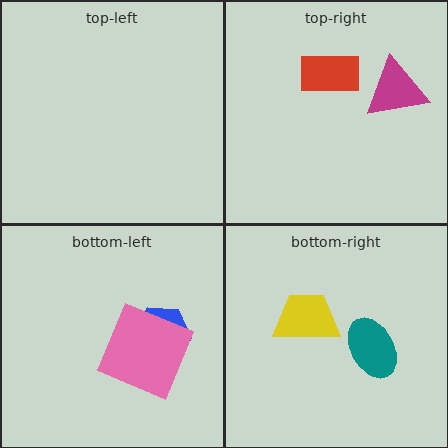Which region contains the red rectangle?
The top-right region.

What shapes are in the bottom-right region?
The teal ellipse, the yellow trapezoid.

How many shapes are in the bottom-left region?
2.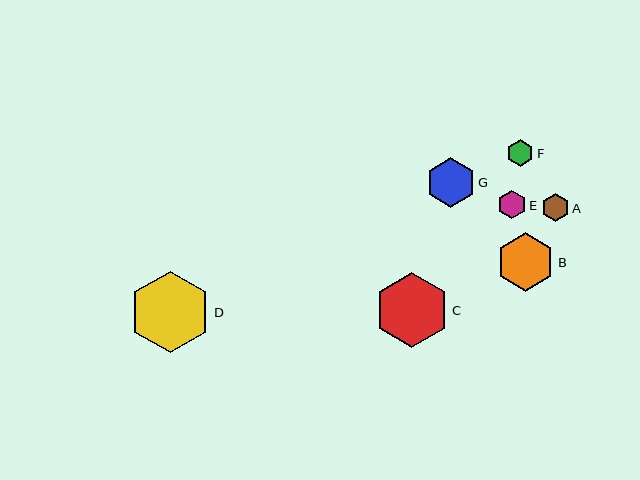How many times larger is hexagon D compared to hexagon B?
Hexagon D is approximately 1.4 times the size of hexagon B.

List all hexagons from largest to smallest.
From largest to smallest: D, C, B, G, E, A, F.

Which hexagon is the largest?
Hexagon D is the largest with a size of approximately 82 pixels.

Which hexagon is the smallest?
Hexagon F is the smallest with a size of approximately 27 pixels.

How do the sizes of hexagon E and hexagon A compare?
Hexagon E and hexagon A are approximately the same size.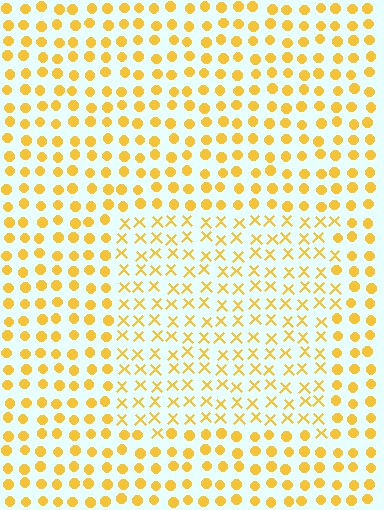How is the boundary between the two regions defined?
The boundary is defined by a change in element shape: X marks inside vs. circles outside. All elements share the same color and spacing.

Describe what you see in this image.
The image is filled with small yellow elements arranged in a uniform grid. A rectangle-shaped region contains X marks, while the surrounding area contains circles. The boundary is defined purely by the change in element shape.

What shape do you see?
I see a rectangle.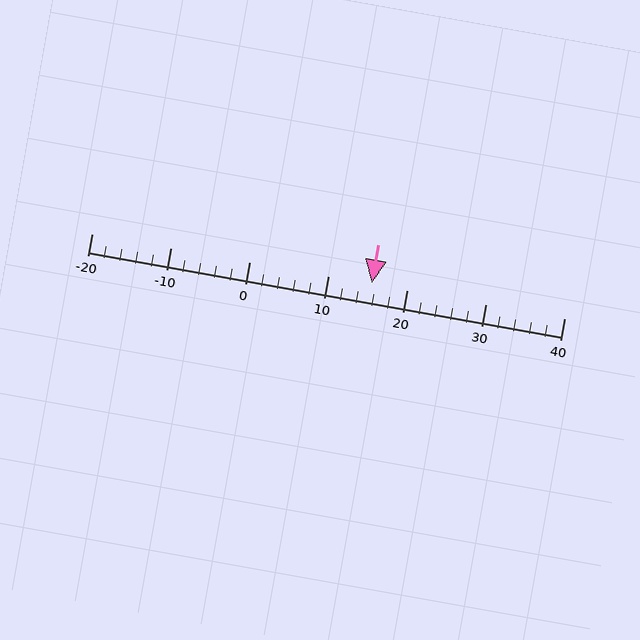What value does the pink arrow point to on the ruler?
The pink arrow points to approximately 16.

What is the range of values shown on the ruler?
The ruler shows values from -20 to 40.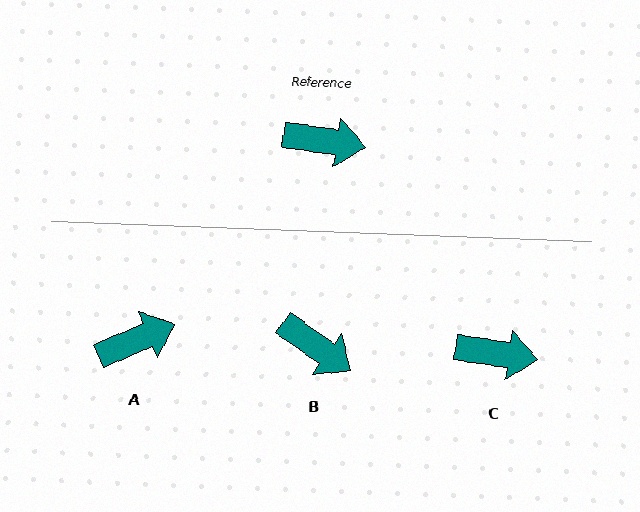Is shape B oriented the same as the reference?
No, it is off by about 27 degrees.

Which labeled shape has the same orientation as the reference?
C.